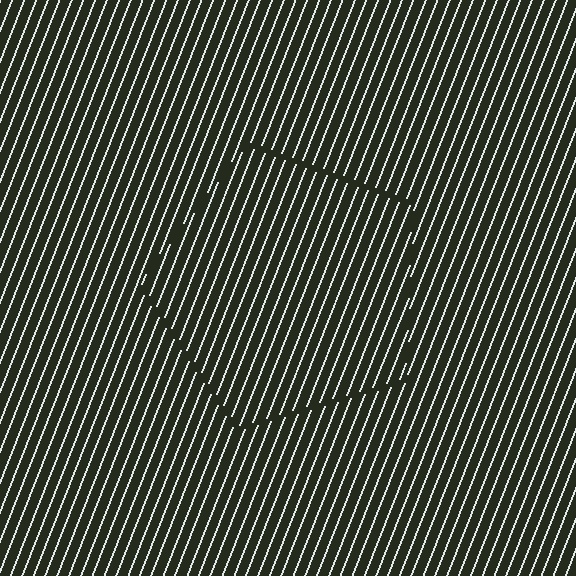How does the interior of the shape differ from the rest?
The interior of the shape contains the same grating, shifted by half a period — the contour is defined by the phase discontinuity where line-ends from the inner and outer gratings abut.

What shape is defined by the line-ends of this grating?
An illusory pentagon. The interior of the shape contains the same grating, shifted by half a period — the contour is defined by the phase discontinuity where line-ends from the inner and outer gratings abut.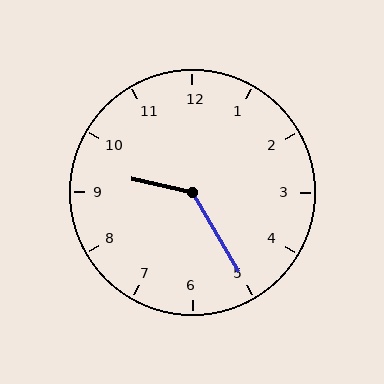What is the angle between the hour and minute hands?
Approximately 132 degrees.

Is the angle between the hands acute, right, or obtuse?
It is obtuse.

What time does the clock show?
9:25.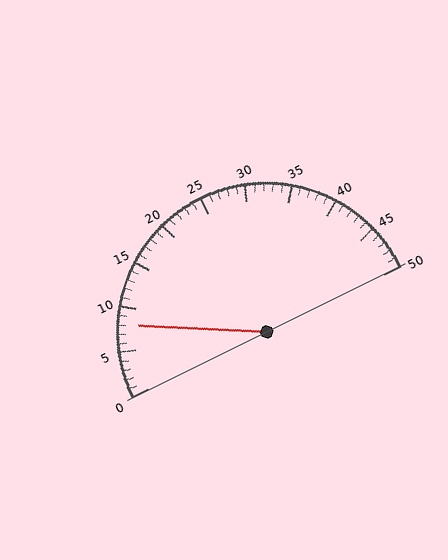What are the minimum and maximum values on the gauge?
The gauge ranges from 0 to 50.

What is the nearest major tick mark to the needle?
The nearest major tick mark is 10.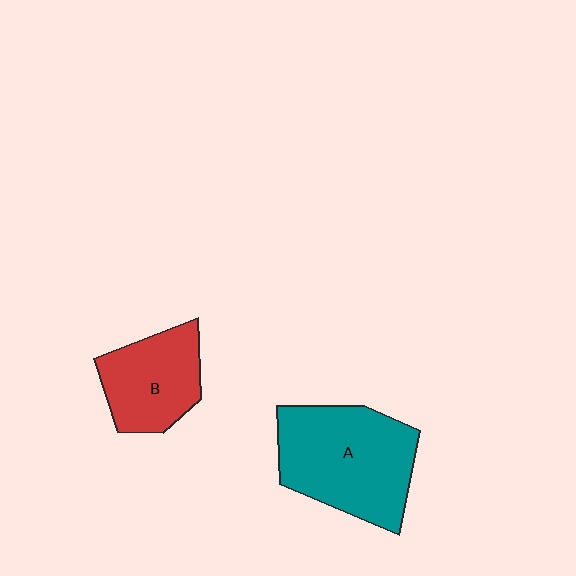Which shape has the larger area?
Shape A (teal).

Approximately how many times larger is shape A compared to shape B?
Approximately 1.6 times.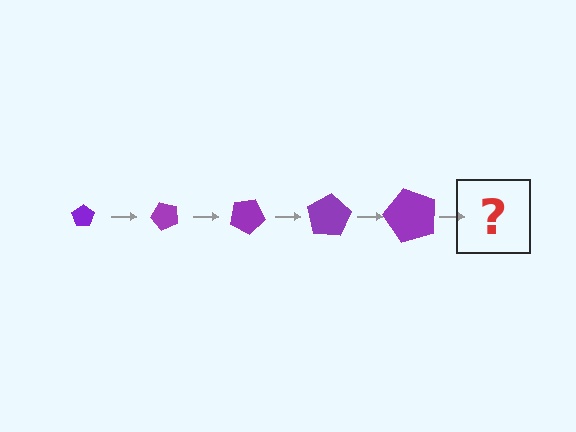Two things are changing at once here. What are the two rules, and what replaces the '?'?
The two rules are that the pentagon grows larger each step and it rotates 50 degrees each step. The '?' should be a pentagon, larger than the previous one and rotated 250 degrees from the start.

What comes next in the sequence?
The next element should be a pentagon, larger than the previous one and rotated 250 degrees from the start.